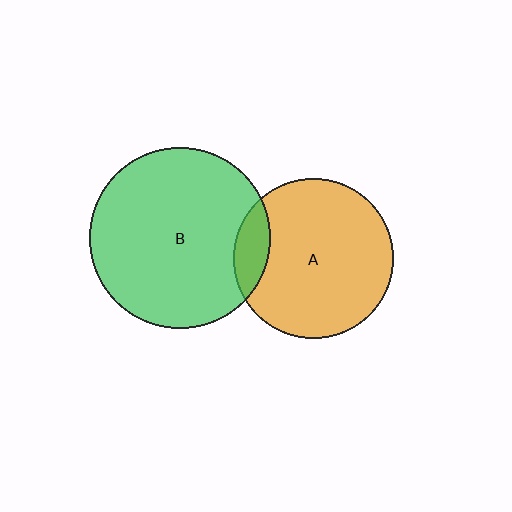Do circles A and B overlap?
Yes.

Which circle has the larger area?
Circle B (green).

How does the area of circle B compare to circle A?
Approximately 1.3 times.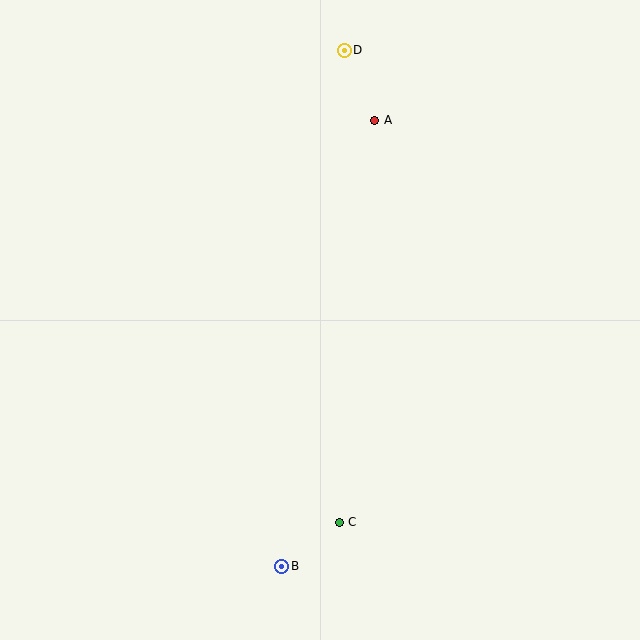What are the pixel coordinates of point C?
Point C is at (339, 522).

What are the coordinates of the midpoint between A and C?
The midpoint between A and C is at (357, 321).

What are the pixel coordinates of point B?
Point B is at (282, 566).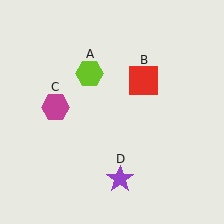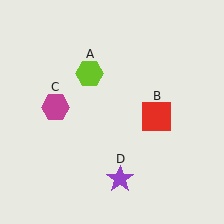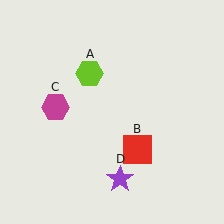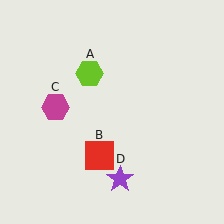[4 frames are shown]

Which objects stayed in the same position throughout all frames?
Lime hexagon (object A) and magenta hexagon (object C) and purple star (object D) remained stationary.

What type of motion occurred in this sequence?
The red square (object B) rotated clockwise around the center of the scene.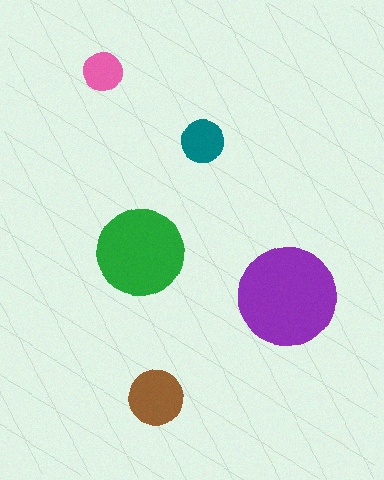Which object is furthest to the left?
The pink circle is leftmost.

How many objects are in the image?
There are 5 objects in the image.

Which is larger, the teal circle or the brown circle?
The brown one.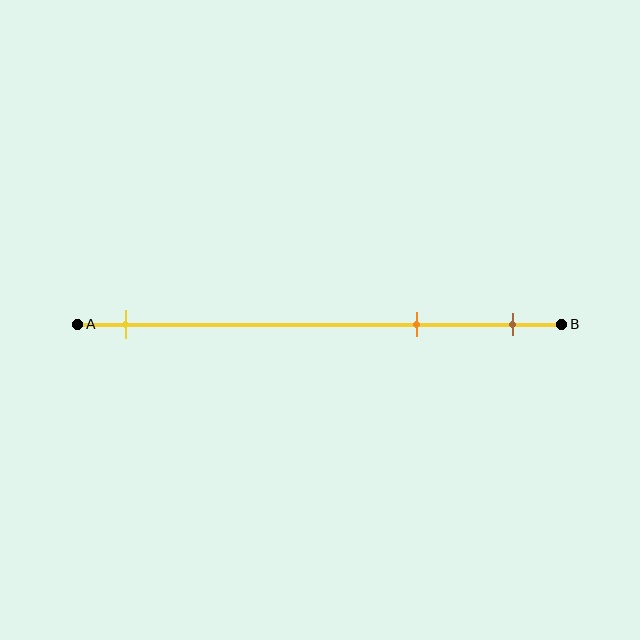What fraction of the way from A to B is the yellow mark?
The yellow mark is approximately 10% (0.1) of the way from A to B.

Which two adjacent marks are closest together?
The orange and brown marks are the closest adjacent pair.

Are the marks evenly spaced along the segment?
No, the marks are not evenly spaced.